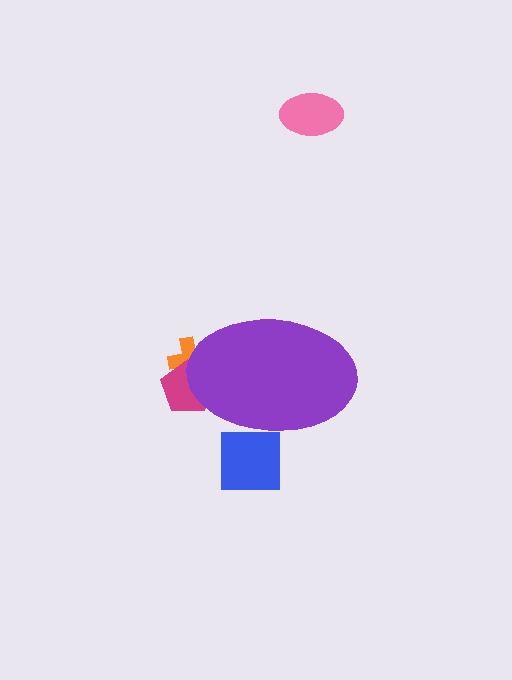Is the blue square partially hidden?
Yes, the blue square is partially hidden behind the purple ellipse.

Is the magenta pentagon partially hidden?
Yes, the magenta pentagon is partially hidden behind the purple ellipse.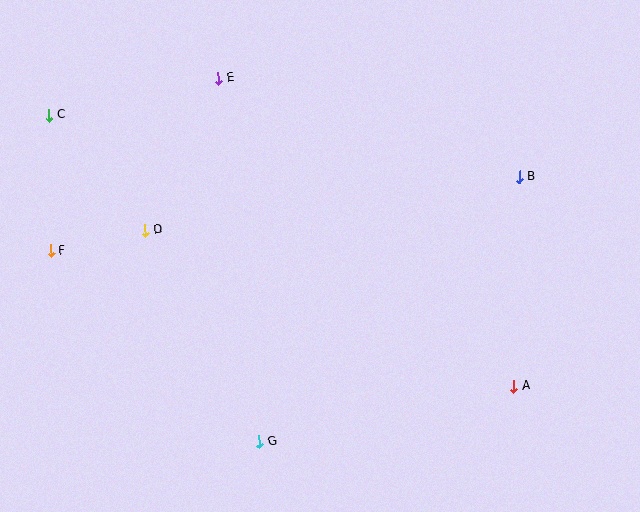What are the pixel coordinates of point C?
Point C is at (49, 115).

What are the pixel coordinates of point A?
Point A is at (514, 387).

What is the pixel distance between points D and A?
The distance between D and A is 401 pixels.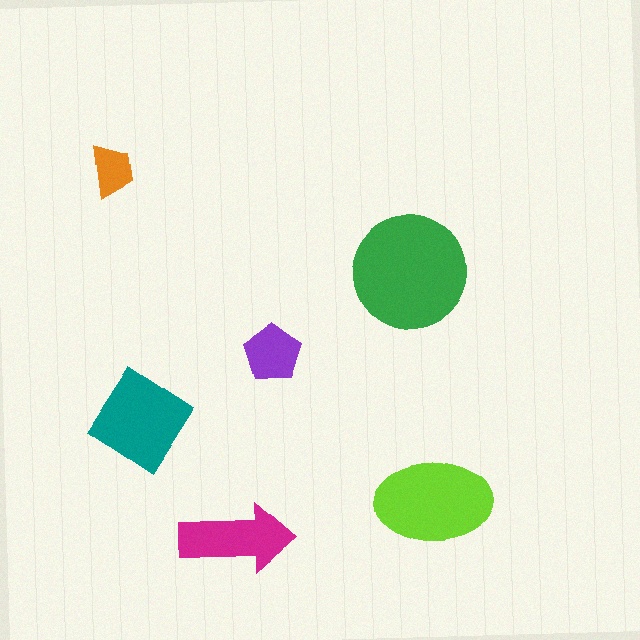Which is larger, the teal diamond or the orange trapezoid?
The teal diamond.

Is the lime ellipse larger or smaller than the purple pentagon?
Larger.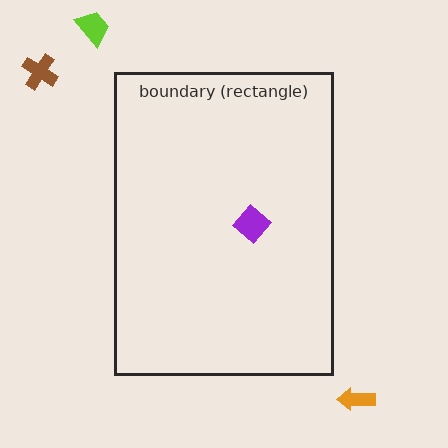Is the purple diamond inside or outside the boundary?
Inside.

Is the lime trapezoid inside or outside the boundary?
Outside.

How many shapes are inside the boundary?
1 inside, 3 outside.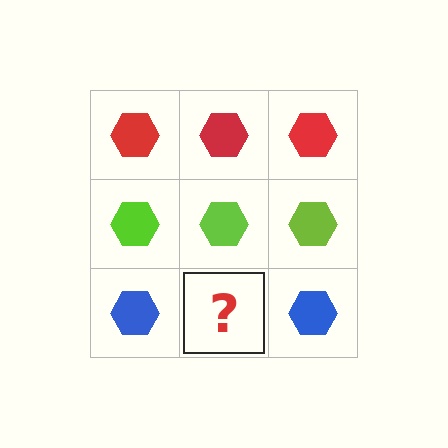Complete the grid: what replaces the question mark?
The question mark should be replaced with a blue hexagon.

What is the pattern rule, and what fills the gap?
The rule is that each row has a consistent color. The gap should be filled with a blue hexagon.